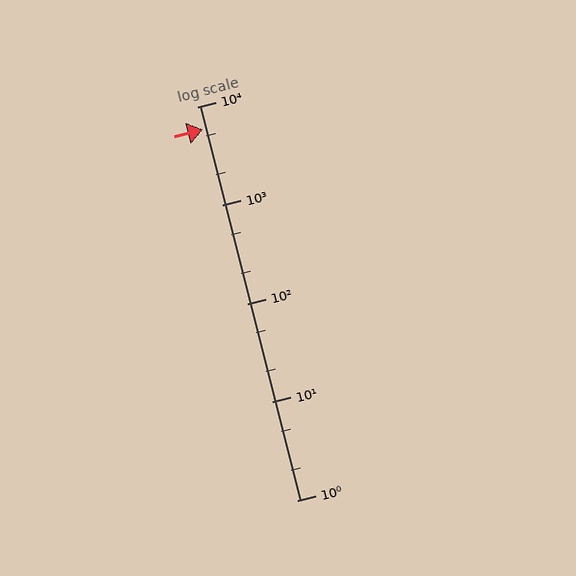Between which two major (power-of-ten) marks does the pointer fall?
The pointer is between 1000 and 10000.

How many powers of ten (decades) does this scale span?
The scale spans 4 decades, from 1 to 10000.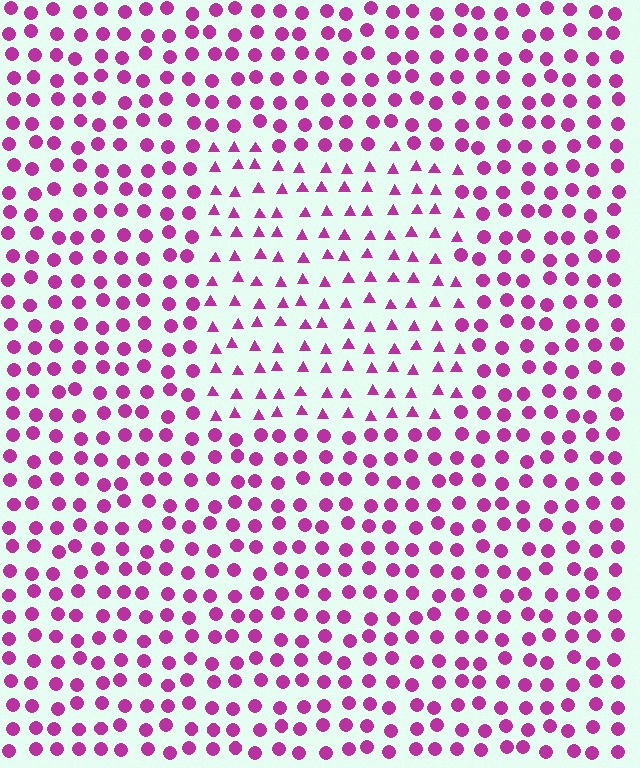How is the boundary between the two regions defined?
The boundary is defined by a change in element shape: triangles inside vs. circles outside. All elements share the same color and spacing.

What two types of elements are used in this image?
The image uses triangles inside the rectangle region and circles outside it.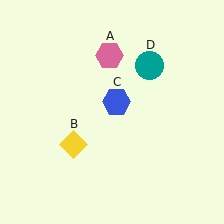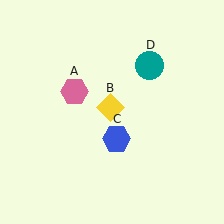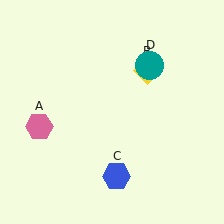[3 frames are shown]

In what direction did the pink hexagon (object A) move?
The pink hexagon (object A) moved down and to the left.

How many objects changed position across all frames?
3 objects changed position: pink hexagon (object A), yellow diamond (object B), blue hexagon (object C).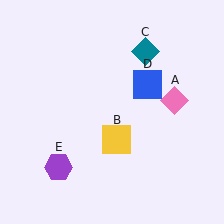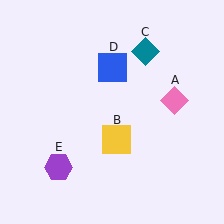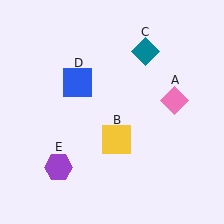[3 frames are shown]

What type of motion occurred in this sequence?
The blue square (object D) rotated counterclockwise around the center of the scene.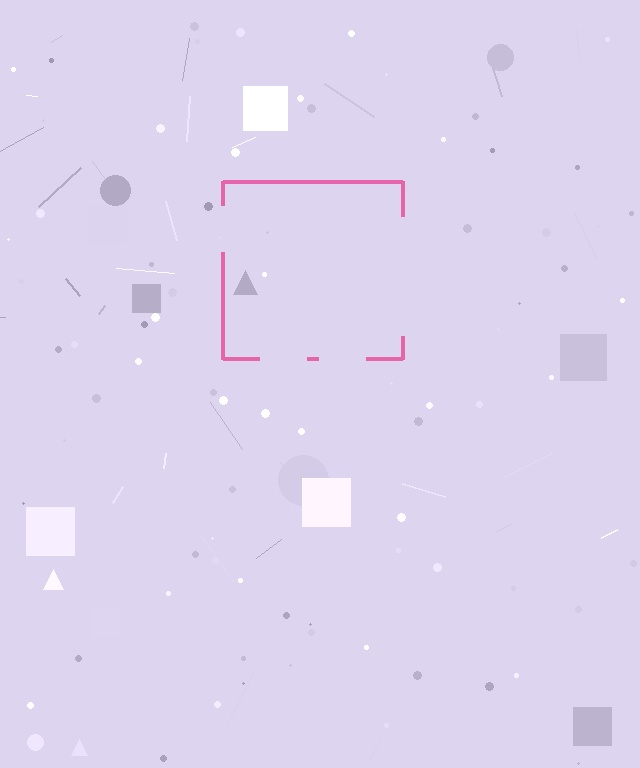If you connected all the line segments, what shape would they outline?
They would outline a square.